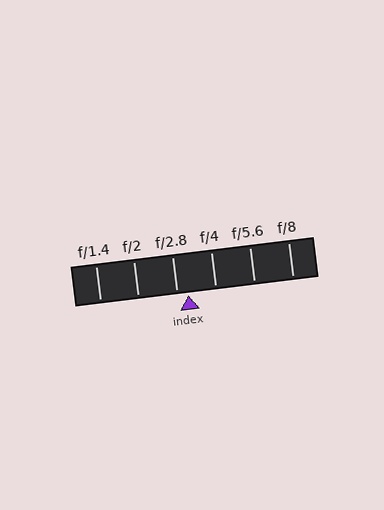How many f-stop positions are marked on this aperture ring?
There are 6 f-stop positions marked.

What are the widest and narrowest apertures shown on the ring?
The widest aperture shown is f/1.4 and the narrowest is f/8.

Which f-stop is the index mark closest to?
The index mark is closest to f/2.8.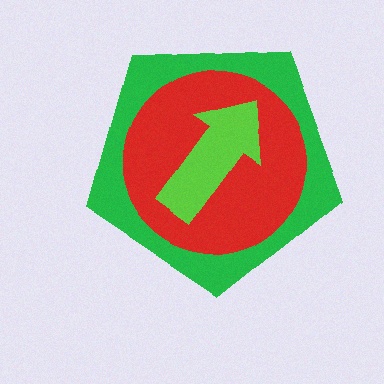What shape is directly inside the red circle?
The lime arrow.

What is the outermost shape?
The green pentagon.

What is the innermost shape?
The lime arrow.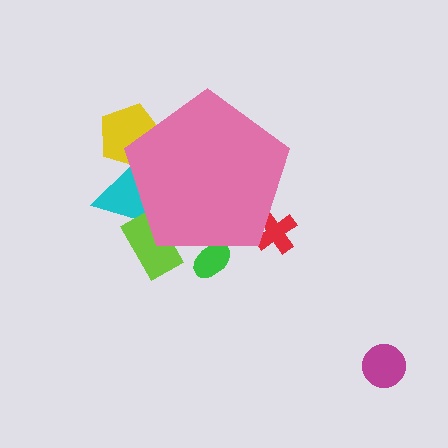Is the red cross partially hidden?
Yes, the red cross is partially hidden behind the pink pentagon.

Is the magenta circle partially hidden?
No, the magenta circle is fully visible.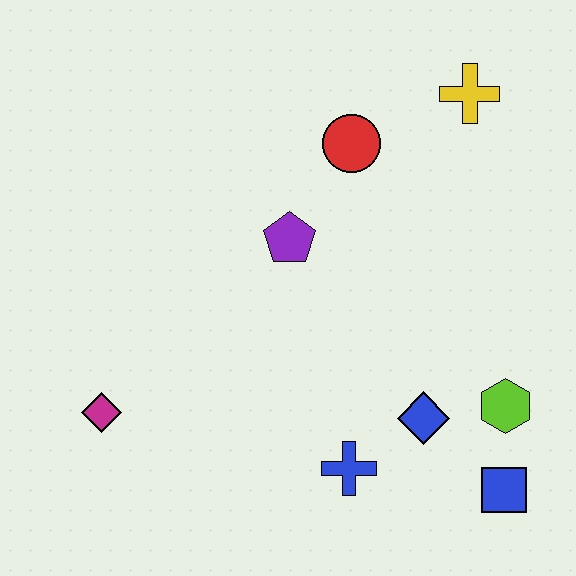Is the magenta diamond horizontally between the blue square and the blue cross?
No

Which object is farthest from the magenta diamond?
The yellow cross is farthest from the magenta diamond.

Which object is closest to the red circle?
The purple pentagon is closest to the red circle.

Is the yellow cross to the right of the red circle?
Yes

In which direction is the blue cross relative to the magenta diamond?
The blue cross is to the right of the magenta diamond.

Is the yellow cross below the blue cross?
No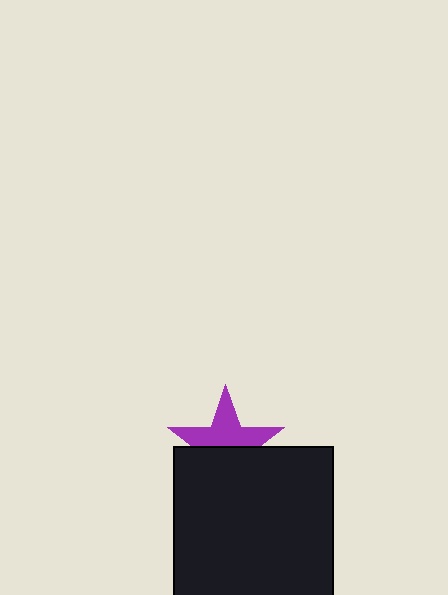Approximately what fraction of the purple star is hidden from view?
Roughly 48% of the purple star is hidden behind the black square.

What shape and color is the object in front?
The object in front is a black square.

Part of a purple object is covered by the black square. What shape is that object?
It is a star.